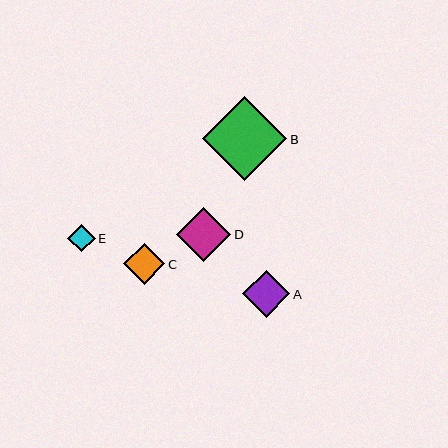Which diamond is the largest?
Diamond B is the largest with a size of approximately 84 pixels.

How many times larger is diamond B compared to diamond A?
Diamond B is approximately 1.8 times the size of diamond A.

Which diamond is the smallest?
Diamond E is the smallest with a size of approximately 27 pixels.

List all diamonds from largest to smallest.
From largest to smallest: B, D, A, C, E.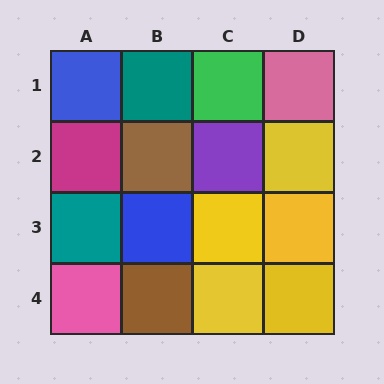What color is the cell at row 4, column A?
Pink.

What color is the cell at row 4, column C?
Yellow.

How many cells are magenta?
1 cell is magenta.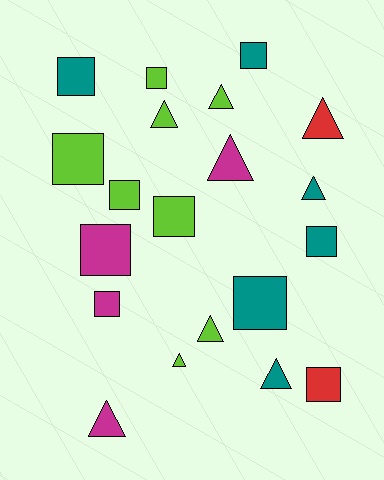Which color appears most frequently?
Lime, with 8 objects.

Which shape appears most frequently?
Square, with 11 objects.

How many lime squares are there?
There are 4 lime squares.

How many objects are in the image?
There are 20 objects.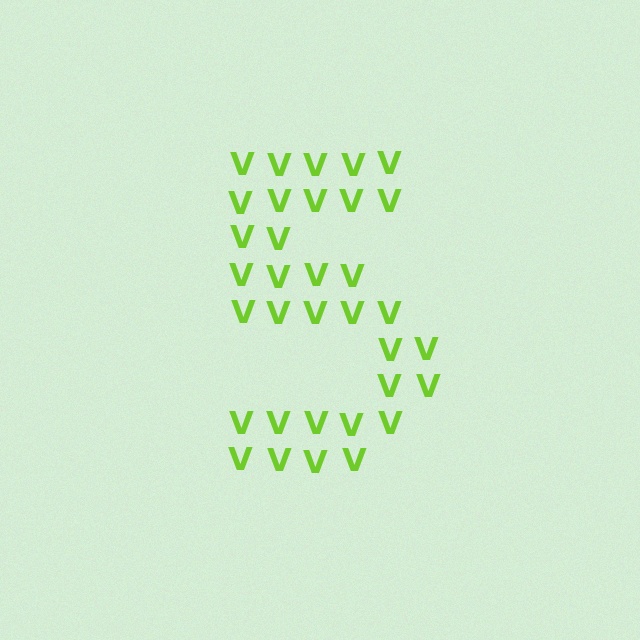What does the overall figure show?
The overall figure shows the digit 5.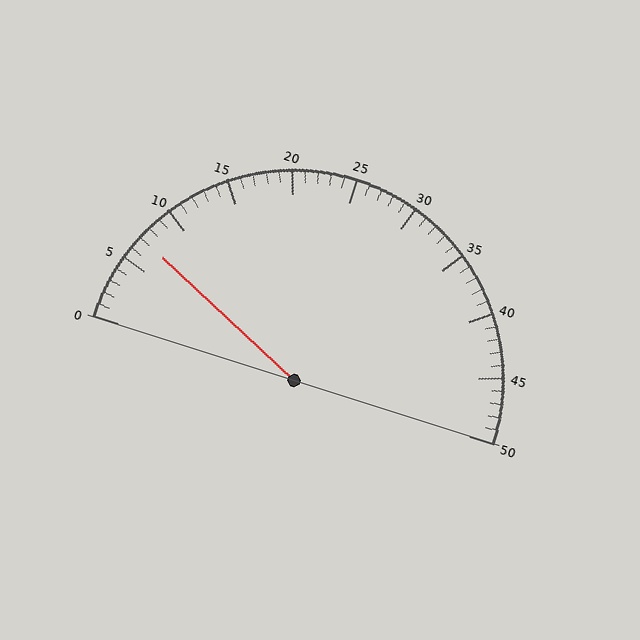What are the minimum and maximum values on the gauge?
The gauge ranges from 0 to 50.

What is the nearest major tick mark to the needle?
The nearest major tick mark is 5.